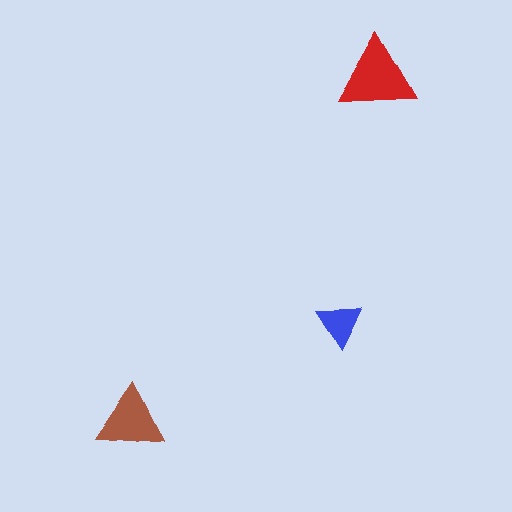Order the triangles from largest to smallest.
the red one, the brown one, the blue one.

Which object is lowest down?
The brown triangle is bottommost.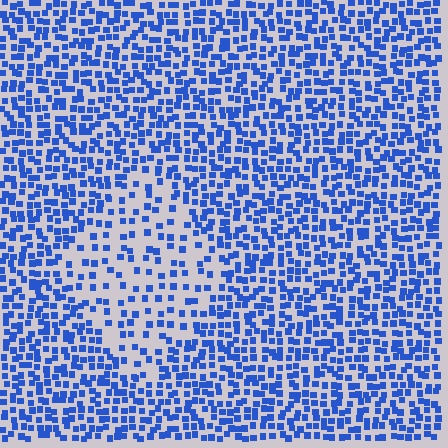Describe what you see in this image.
The image contains small blue elements arranged at two different densities. A diamond-shaped region is visible where the elements are less densely packed than the surrounding area.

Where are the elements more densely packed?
The elements are more densely packed outside the diamond boundary.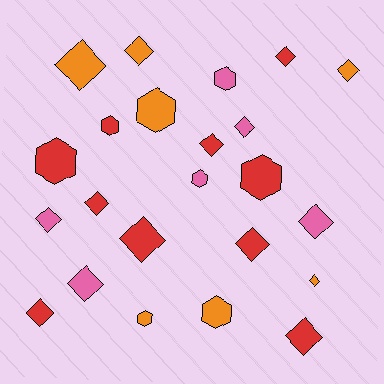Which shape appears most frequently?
Diamond, with 15 objects.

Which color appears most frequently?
Red, with 10 objects.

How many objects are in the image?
There are 23 objects.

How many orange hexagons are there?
There are 3 orange hexagons.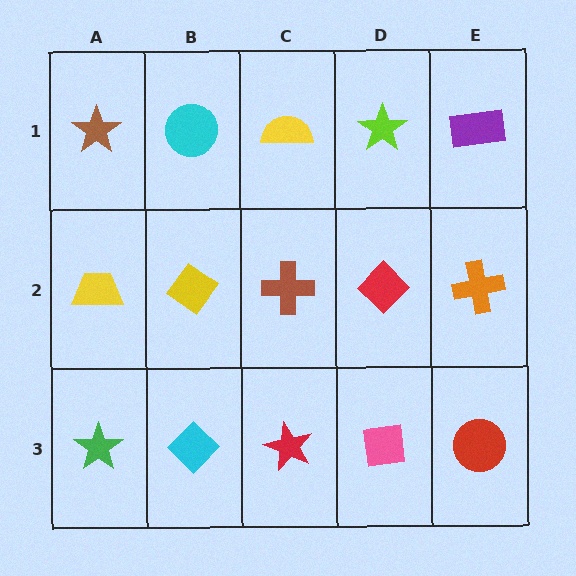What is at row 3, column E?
A red circle.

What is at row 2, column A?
A yellow trapezoid.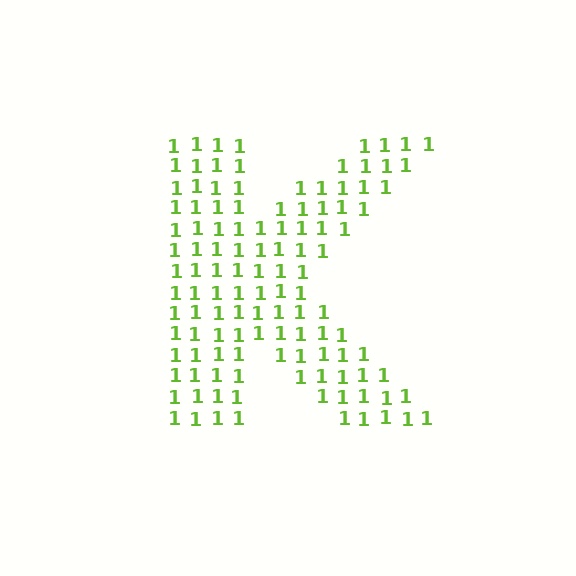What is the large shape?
The large shape is the letter K.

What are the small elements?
The small elements are digit 1's.